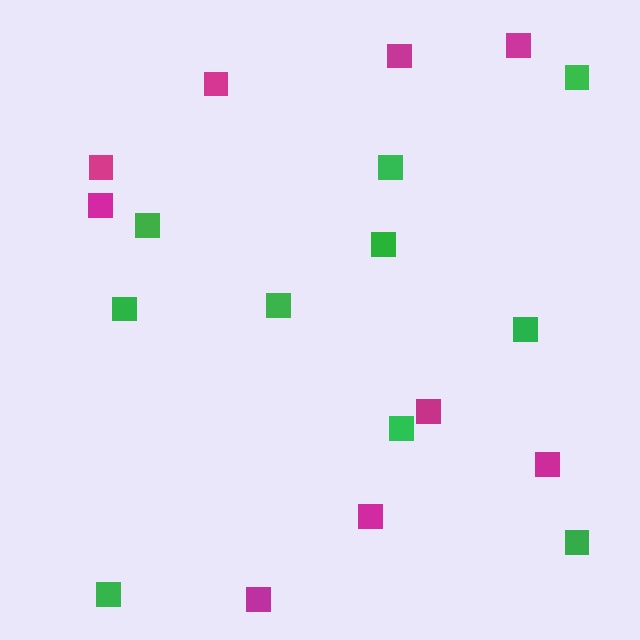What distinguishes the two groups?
There are 2 groups: one group of green squares (10) and one group of magenta squares (9).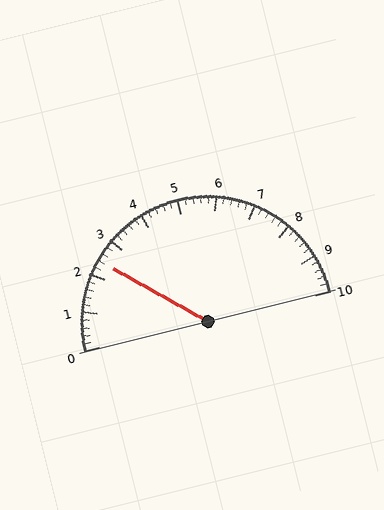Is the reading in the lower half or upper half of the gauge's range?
The reading is in the lower half of the range (0 to 10).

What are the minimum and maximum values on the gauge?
The gauge ranges from 0 to 10.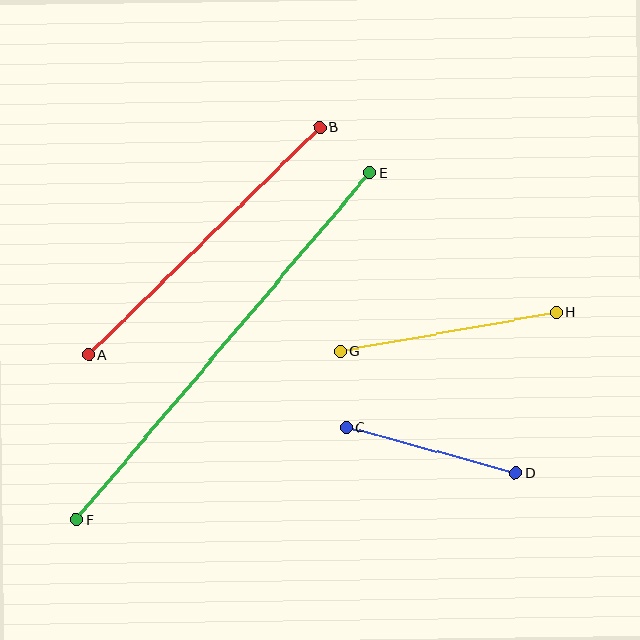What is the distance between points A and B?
The distance is approximately 324 pixels.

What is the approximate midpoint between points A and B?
The midpoint is at approximately (204, 241) pixels.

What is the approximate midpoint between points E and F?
The midpoint is at approximately (223, 346) pixels.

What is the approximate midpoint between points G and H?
The midpoint is at approximately (448, 332) pixels.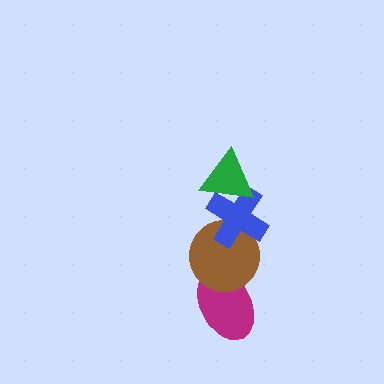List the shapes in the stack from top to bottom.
From top to bottom: the green triangle, the blue cross, the brown circle, the magenta ellipse.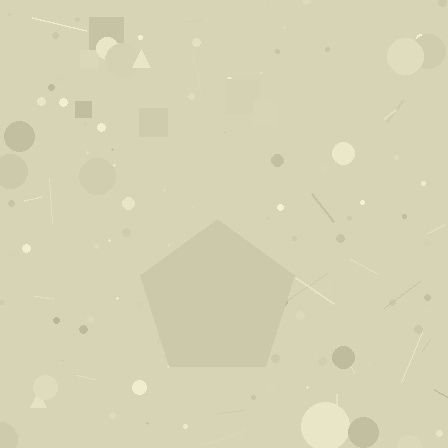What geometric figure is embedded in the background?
A pentagon is embedded in the background.